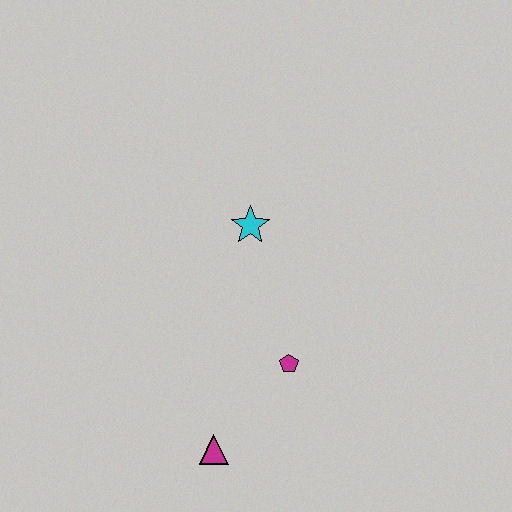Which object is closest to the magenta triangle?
The magenta pentagon is closest to the magenta triangle.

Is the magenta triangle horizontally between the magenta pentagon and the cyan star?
No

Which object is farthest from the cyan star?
The magenta triangle is farthest from the cyan star.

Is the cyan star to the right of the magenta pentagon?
No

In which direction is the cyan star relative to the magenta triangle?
The cyan star is above the magenta triangle.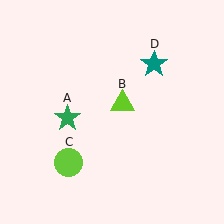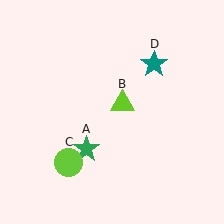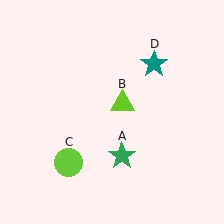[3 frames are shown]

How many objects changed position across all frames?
1 object changed position: green star (object A).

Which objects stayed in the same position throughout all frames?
Lime triangle (object B) and lime circle (object C) and teal star (object D) remained stationary.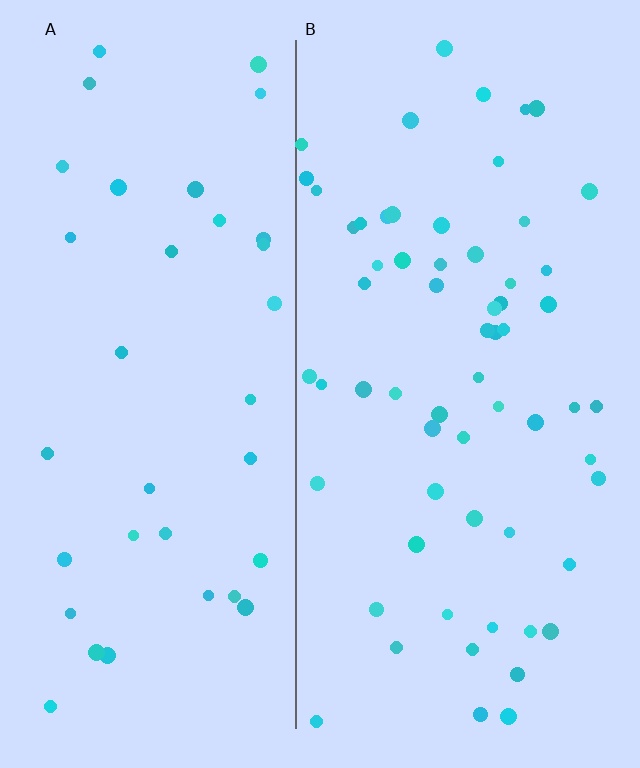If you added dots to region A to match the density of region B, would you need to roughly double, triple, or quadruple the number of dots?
Approximately double.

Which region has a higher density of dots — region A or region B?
B (the right).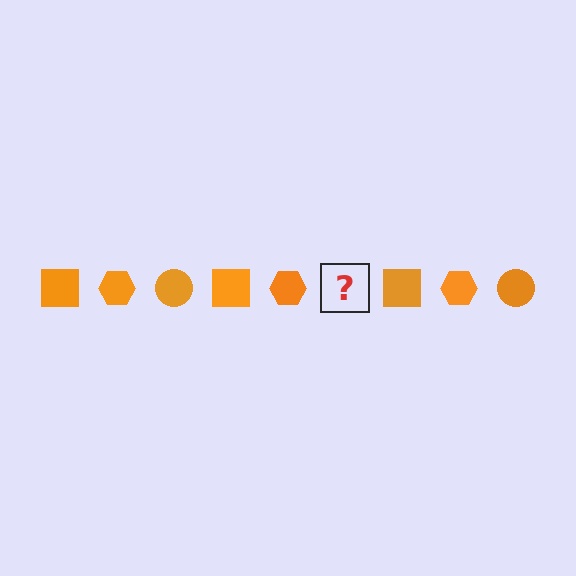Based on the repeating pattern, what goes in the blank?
The blank should be an orange circle.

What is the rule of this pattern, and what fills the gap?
The rule is that the pattern cycles through square, hexagon, circle shapes in orange. The gap should be filled with an orange circle.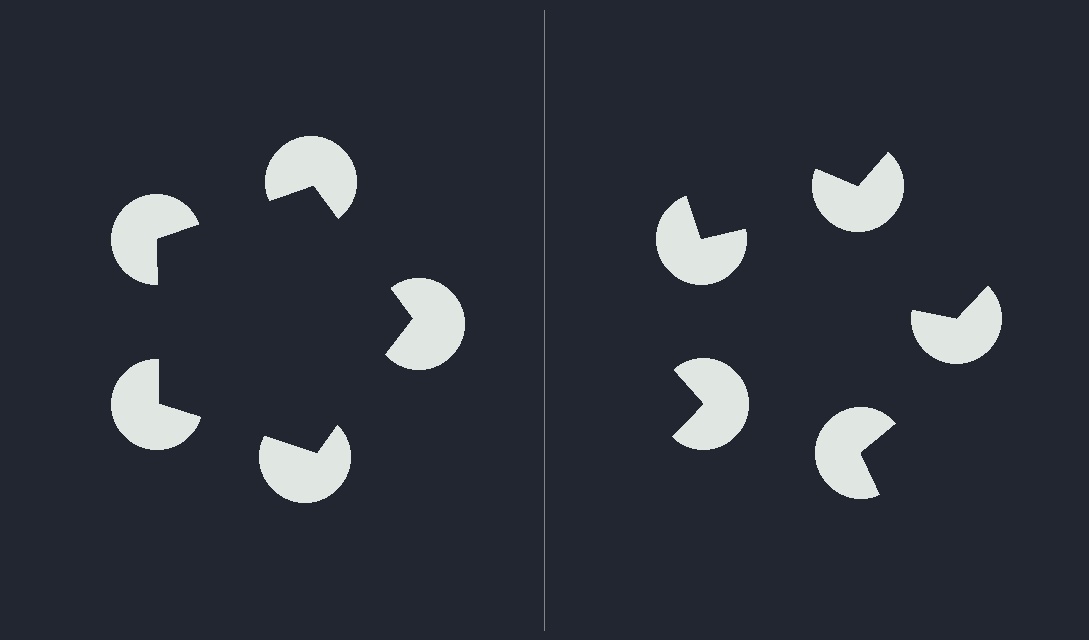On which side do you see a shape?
An illusory pentagon appears on the left side. On the right side the wedge cuts are rotated, so no coherent shape forms.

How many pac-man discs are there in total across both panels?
10 — 5 on each side.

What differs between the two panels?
The pac-man discs are positioned identically on both sides; only the wedge orientations differ. On the left they align to a pentagon; on the right they are misaligned.